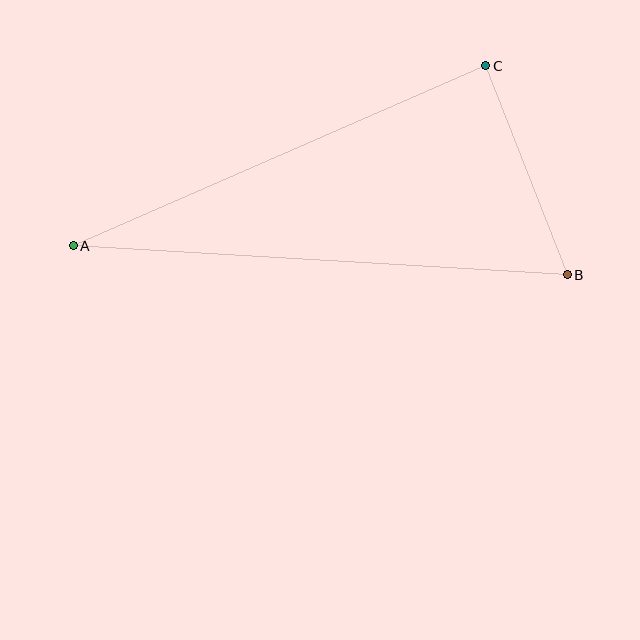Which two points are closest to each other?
Points B and C are closest to each other.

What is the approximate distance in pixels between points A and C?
The distance between A and C is approximately 450 pixels.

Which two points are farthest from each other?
Points A and B are farthest from each other.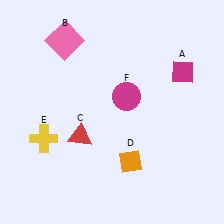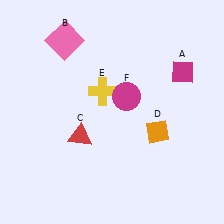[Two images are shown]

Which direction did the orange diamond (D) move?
The orange diamond (D) moved up.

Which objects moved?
The objects that moved are: the orange diamond (D), the yellow cross (E).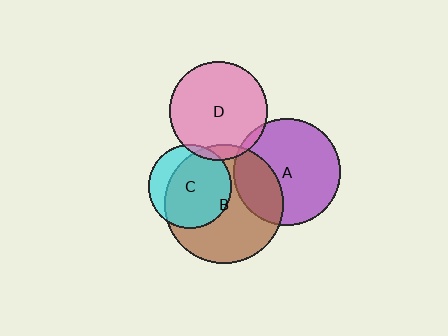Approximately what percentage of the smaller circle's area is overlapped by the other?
Approximately 30%.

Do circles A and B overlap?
Yes.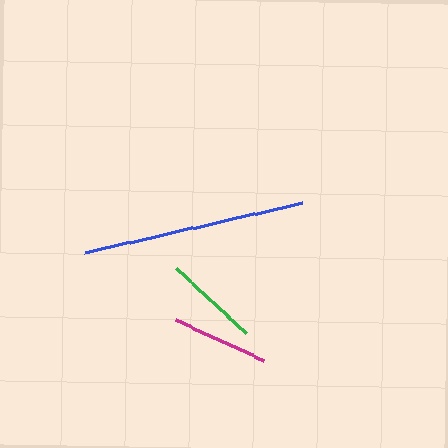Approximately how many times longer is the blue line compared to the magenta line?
The blue line is approximately 2.3 times the length of the magenta line.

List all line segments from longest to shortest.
From longest to shortest: blue, magenta, green.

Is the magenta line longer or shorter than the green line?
The magenta line is longer than the green line.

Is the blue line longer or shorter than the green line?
The blue line is longer than the green line.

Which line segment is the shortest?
The green line is the shortest at approximately 95 pixels.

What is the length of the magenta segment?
The magenta segment is approximately 96 pixels long.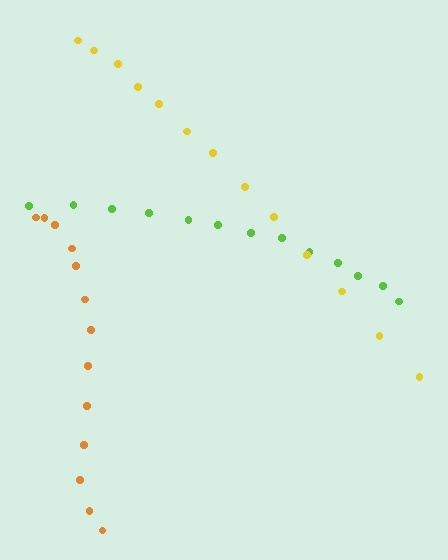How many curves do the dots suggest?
There are 3 distinct paths.